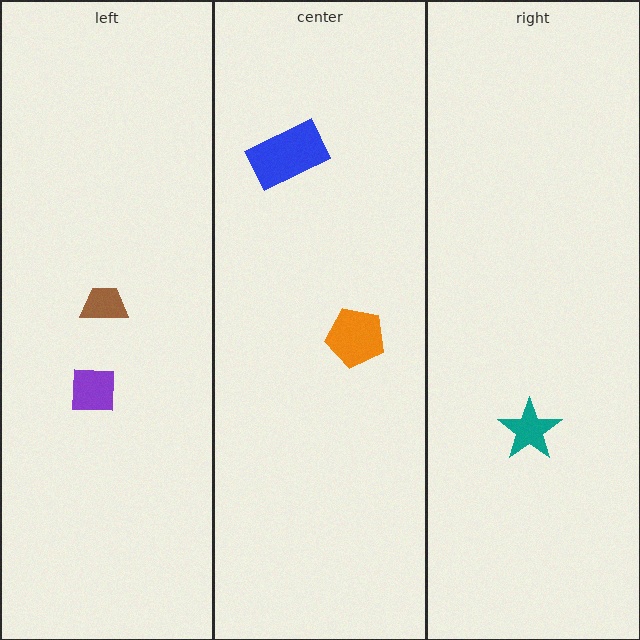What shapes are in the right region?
The teal star.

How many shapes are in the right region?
1.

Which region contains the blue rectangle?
The center region.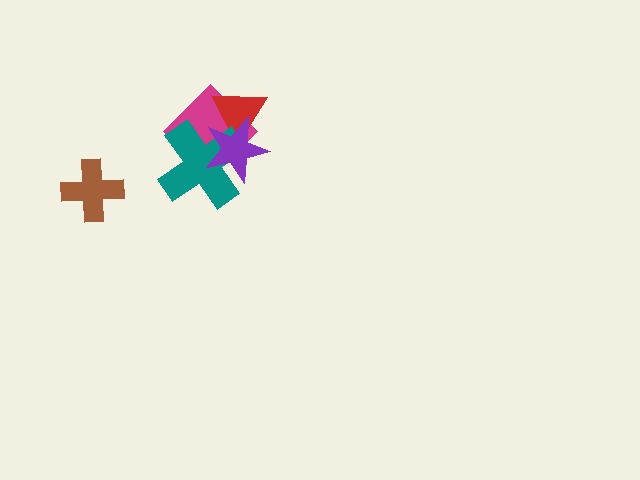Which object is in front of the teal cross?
The purple star is in front of the teal cross.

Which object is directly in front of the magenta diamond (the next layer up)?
The red triangle is directly in front of the magenta diamond.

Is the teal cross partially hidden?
Yes, it is partially covered by another shape.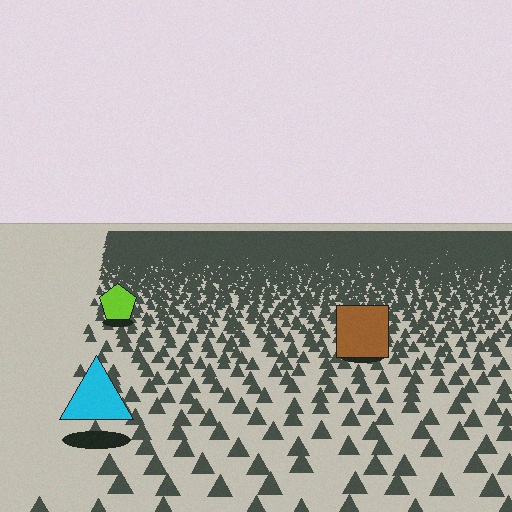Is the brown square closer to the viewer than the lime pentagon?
Yes. The brown square is closer — you can tell from the texture gradient: the ground texture is coarser near it.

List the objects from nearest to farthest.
From nearest to farthest: the cyan triangle, the brown square, the lime pentagon.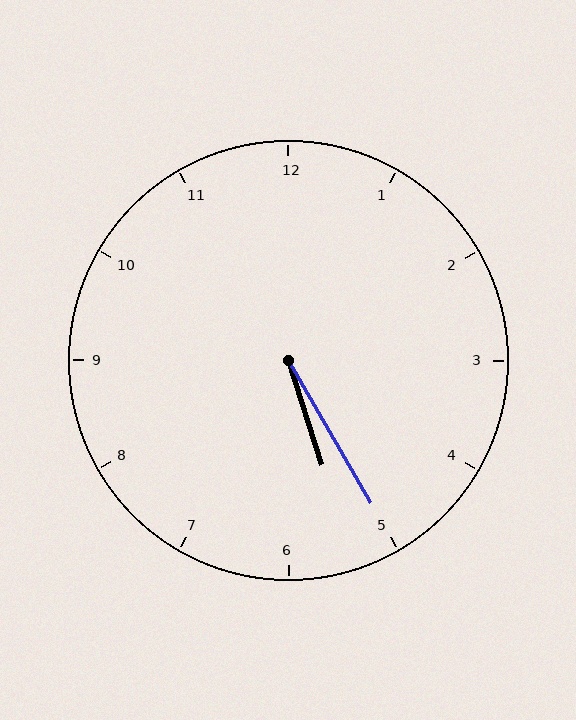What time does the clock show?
5:25.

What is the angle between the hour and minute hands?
Approximately 12 degrees.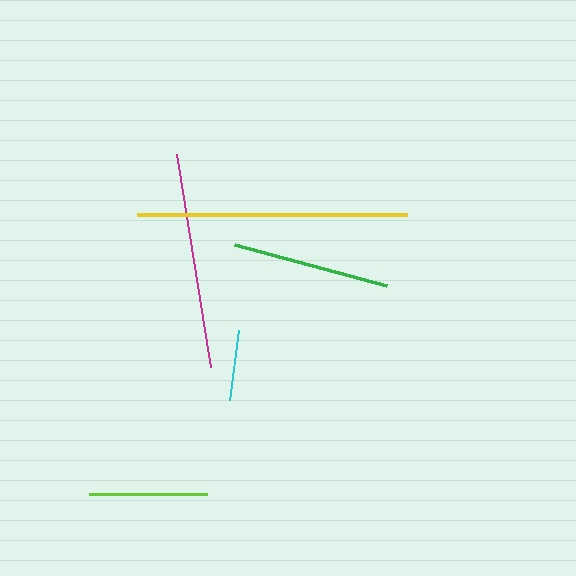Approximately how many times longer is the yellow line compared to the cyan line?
The yellow line is approximately 3.8 times the length of the cyan line.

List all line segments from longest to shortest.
From longest to shortest: yellow, magenta, green, lime, cyan.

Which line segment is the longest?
The yellow line is the longest at approximately 269 pixels.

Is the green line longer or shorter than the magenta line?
The magenta line is longer than the green line.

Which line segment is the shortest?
The cyan line is the shortest at approximately 70 pixels.